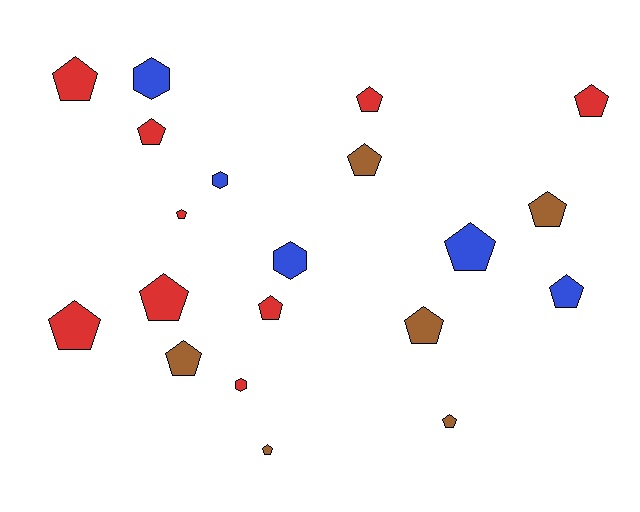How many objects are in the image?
There are 20 objects.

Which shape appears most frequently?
Pentagon, with 16 objects.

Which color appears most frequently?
Red, with 9 objects.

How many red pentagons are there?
There are 8 red pentagons.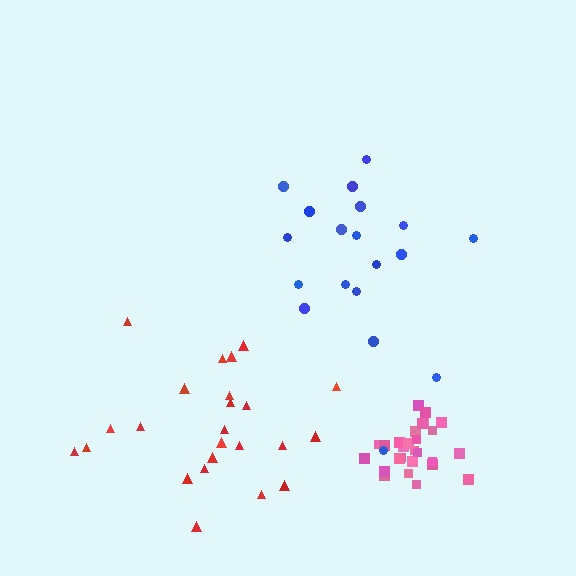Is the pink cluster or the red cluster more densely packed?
Pink.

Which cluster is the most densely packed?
Pink.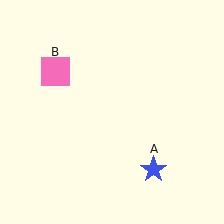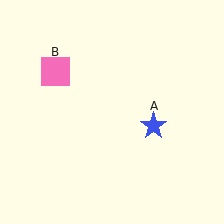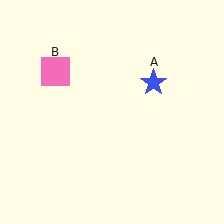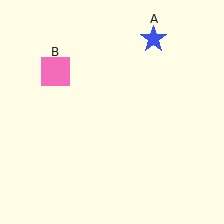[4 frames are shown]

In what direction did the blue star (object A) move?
The blue star (object A) moved up.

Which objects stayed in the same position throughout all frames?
Pink square (object B) remained stationary.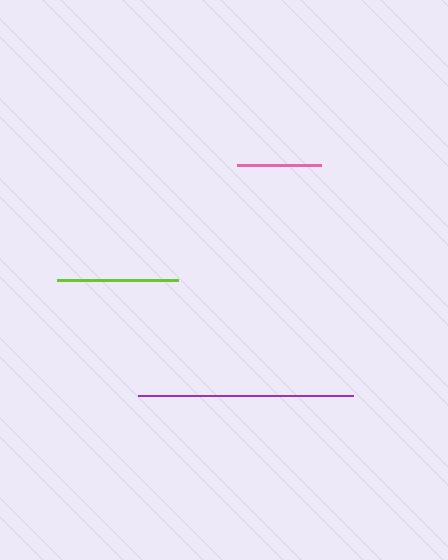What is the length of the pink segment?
The pink segment is approximately 84 pixels long.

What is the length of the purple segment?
The purple segment is approximately 215 pixels long.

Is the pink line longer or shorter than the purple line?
The purple line is longer than the pink line.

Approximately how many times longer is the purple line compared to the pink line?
The purple line is approximately 2.6 times the length of the pink line.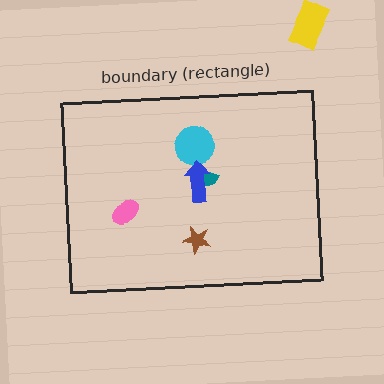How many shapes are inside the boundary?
5 inside, 1 outside.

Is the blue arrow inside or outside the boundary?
Inside.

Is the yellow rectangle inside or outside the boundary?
Outside.